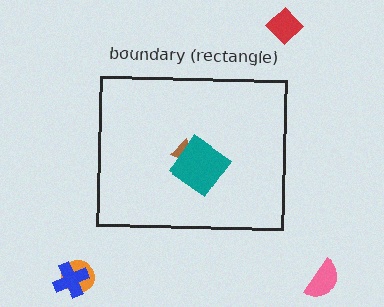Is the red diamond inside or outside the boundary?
Outside.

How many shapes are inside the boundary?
2 inside, 4 outside.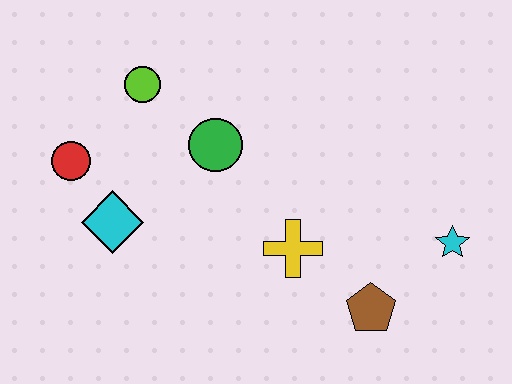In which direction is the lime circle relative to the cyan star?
The lime circle is to the left of the cyan star.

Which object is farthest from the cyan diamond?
The cyan star is farthest from the cyan diamond.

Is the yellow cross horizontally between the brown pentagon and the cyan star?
No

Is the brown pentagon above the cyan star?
No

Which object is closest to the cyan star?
The brown pentagon is closest to the cyan star.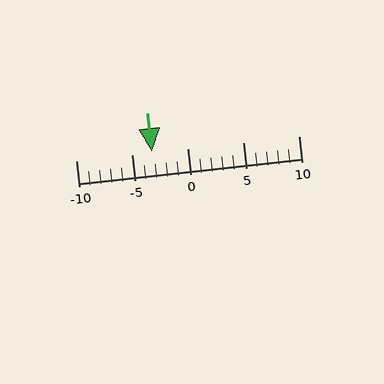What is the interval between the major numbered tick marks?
The major tick marks are spaced 5 units apart.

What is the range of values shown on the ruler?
The ruler shows values from -10 to 10.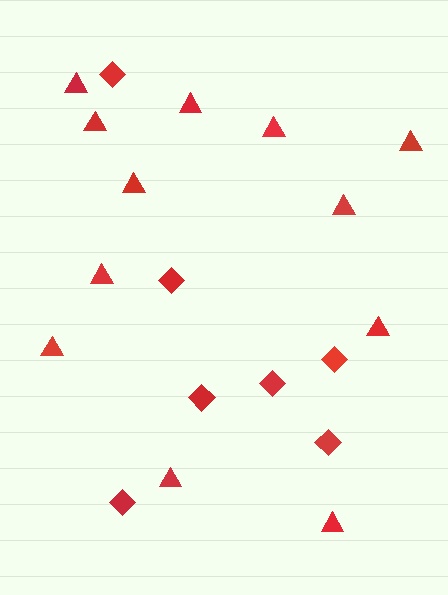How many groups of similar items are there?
There are 2 groups: one group of diamonds (7) and one group of triangles (12).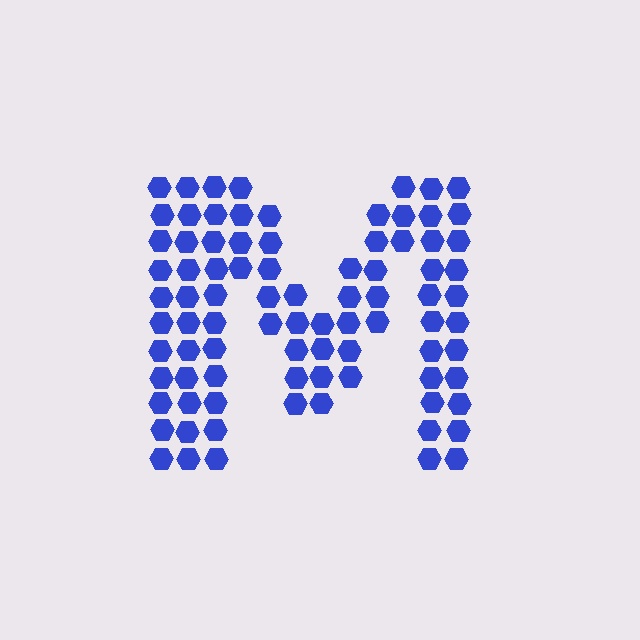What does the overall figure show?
The overall figure shows the letter M.